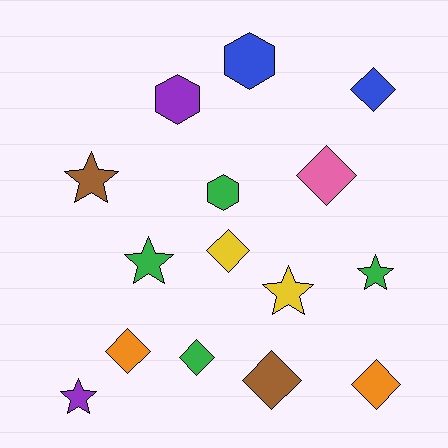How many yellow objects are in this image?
There are 2 yellow objects.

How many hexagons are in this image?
There are 3 hexagons.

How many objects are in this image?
There are 15 objects.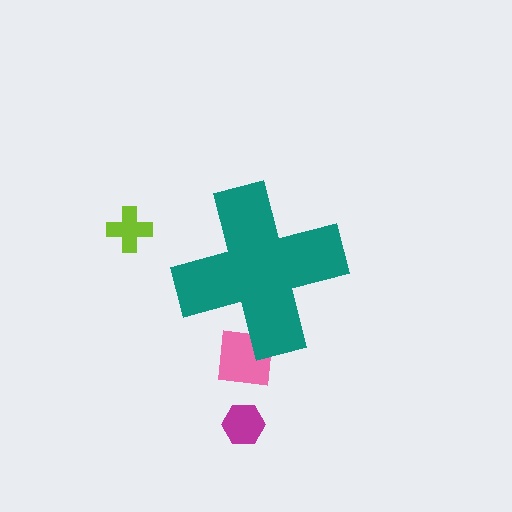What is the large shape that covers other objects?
A teal cross.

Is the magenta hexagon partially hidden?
No, the magenta hexagon is fully visible.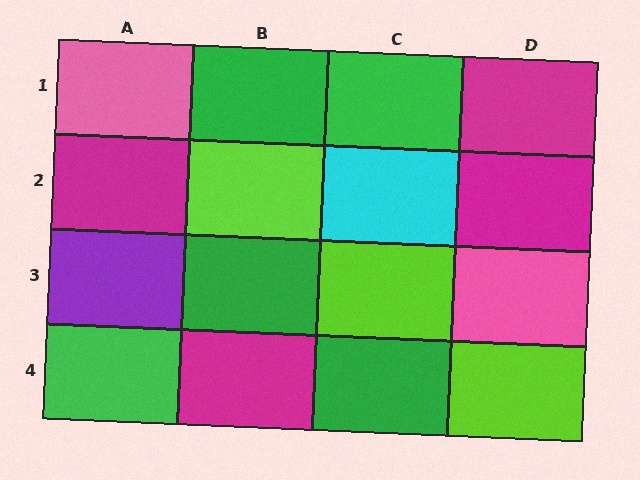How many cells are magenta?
4 cells are magenta.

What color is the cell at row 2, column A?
Magenta.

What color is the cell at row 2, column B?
Lime.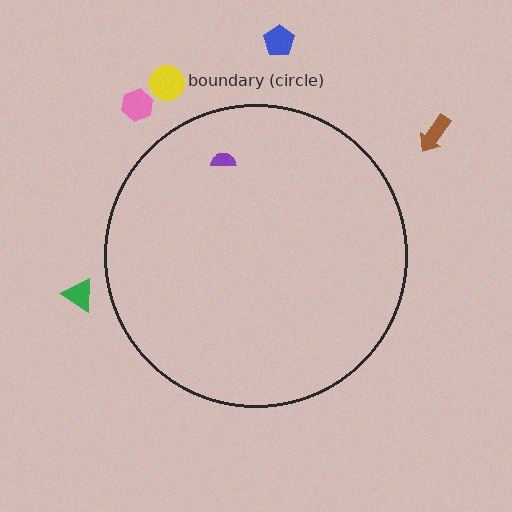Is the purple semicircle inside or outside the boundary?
Inside.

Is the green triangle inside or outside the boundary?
Outside.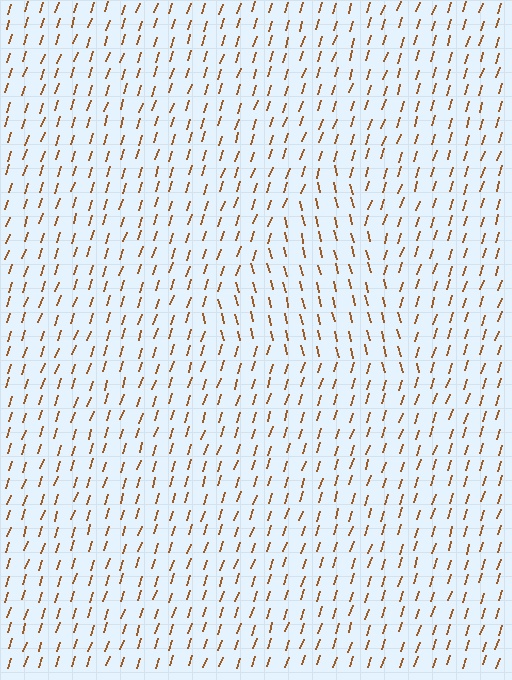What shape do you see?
I see a triangle.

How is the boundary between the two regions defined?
The boundary is defined purely by a change in line orientation (approximately 32 degrees difference). All lines are the same color and thickness.